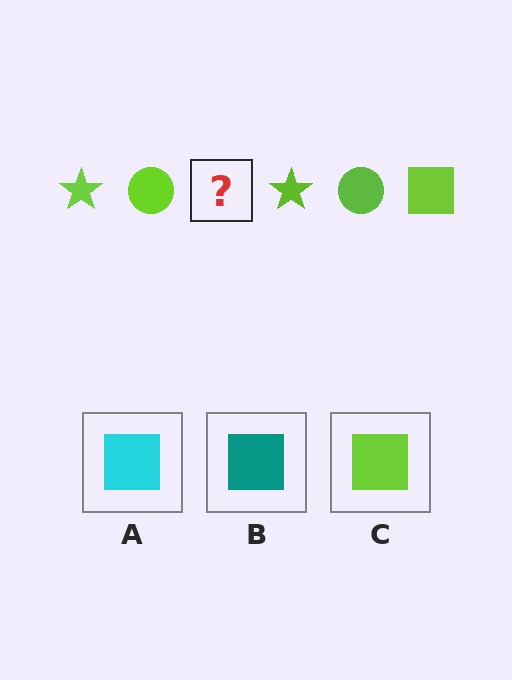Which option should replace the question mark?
Option C.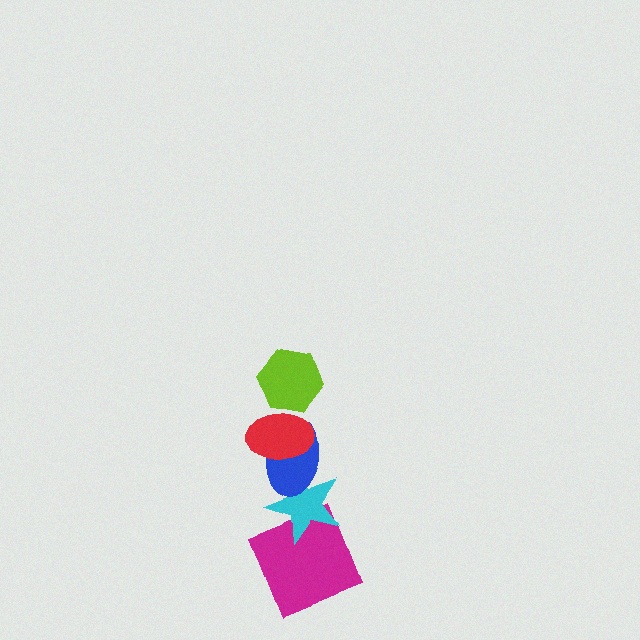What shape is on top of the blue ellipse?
The red ellipse is on top of the blue ellipse.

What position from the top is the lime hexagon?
The lime hexagon is 1st from the top.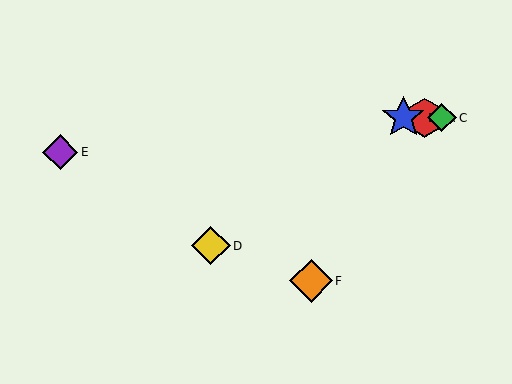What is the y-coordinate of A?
Object A is at y≈118.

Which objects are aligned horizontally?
Objects A, B, C are aligned horizontally.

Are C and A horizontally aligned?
Yes, both are at y≈118.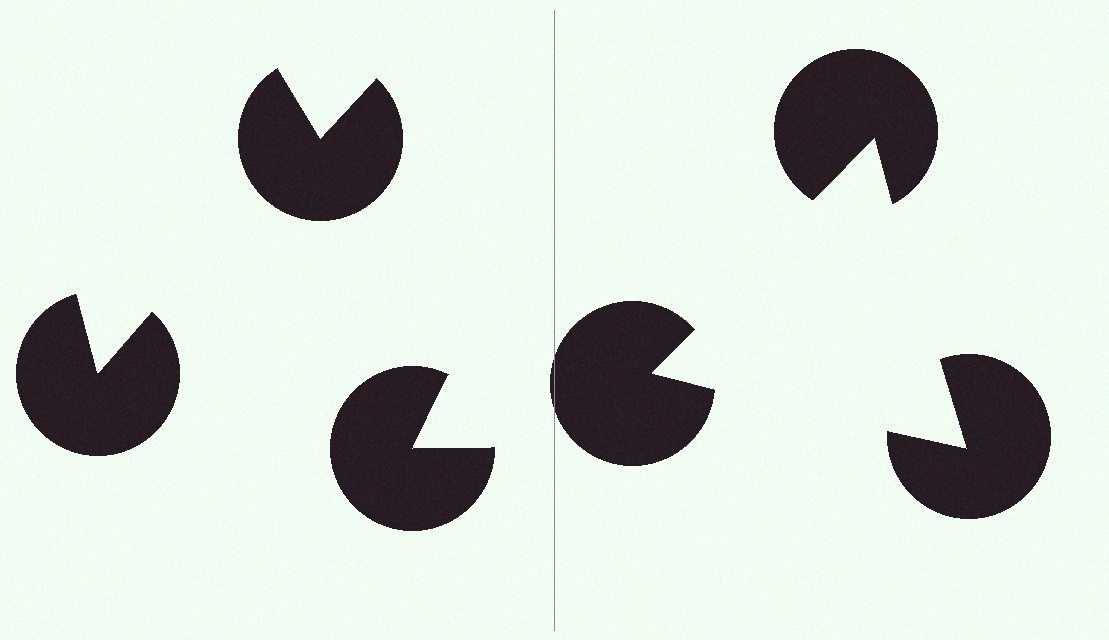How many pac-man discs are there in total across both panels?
6 — 3 on each side.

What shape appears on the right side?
An illusory triangle.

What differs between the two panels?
The pac-man discs are positioned identically on both sides; only the wedge orientations differ. On the right they align to a triangle; on the left they are misaligned.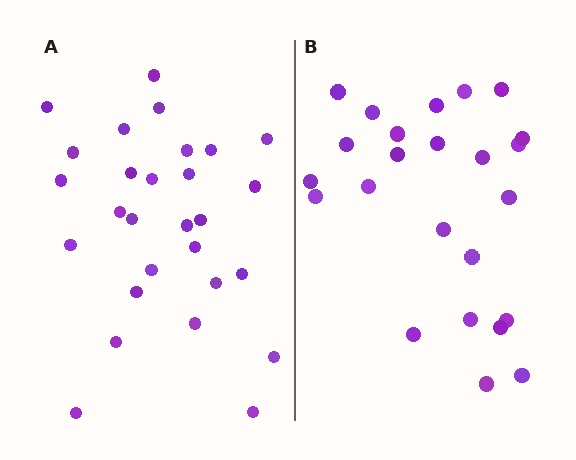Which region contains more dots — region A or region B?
Region A (the left region) has more dots.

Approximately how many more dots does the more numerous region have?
Region A has about 4 more dots than region B.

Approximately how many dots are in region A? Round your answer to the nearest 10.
About 30 dots. (The exact count is 28, which rounds to 30.)